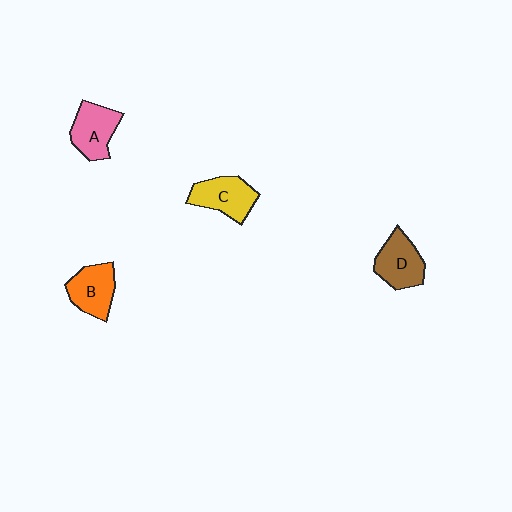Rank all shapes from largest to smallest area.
From largest to smallest: C (yellow), A (pink), D (brown), B (orange).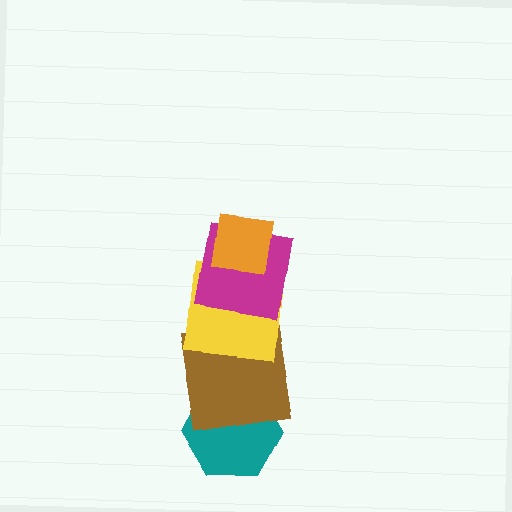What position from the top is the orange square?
The orange square is 1st from the top.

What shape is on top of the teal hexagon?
The brown square is on top of the teal hexagon.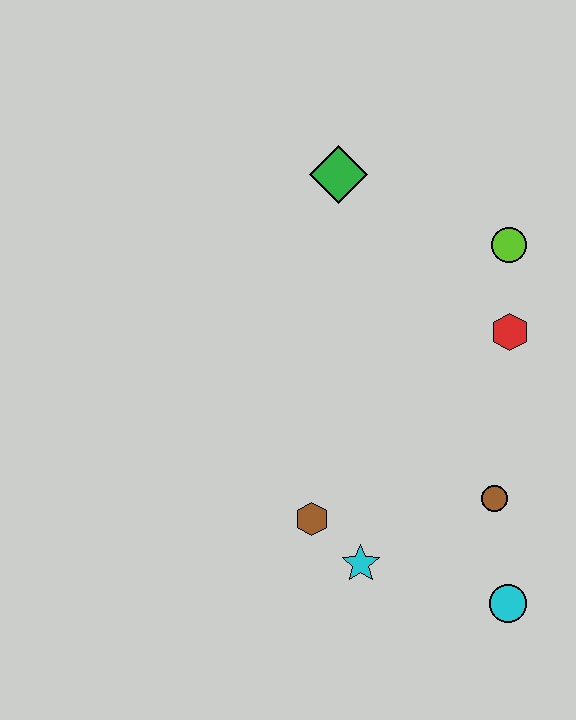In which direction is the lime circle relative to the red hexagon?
The lime circle is above the red hexagon.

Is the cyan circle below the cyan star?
Yes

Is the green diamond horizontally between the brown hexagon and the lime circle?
Yes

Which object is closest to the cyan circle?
The brown circle is closest to the cyan circle.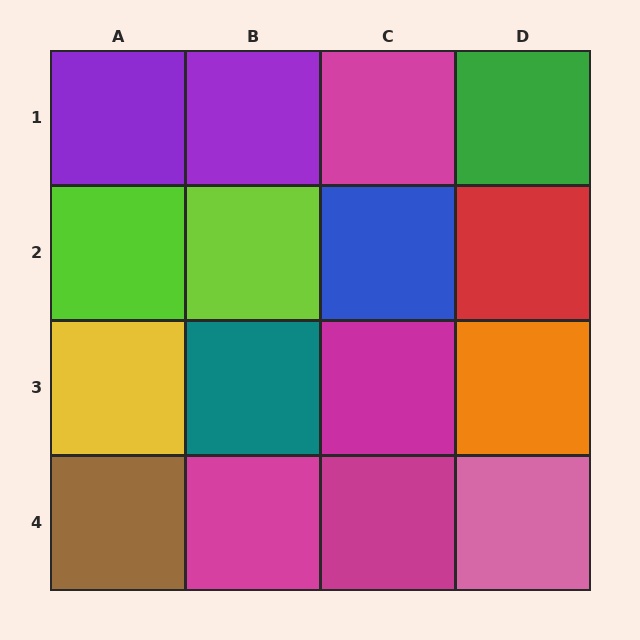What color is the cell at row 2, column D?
Red.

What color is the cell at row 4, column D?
Pink.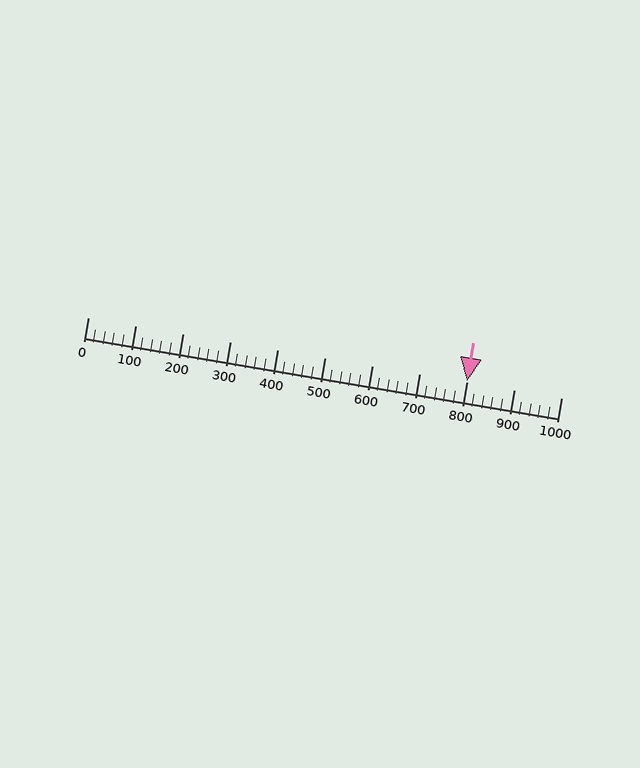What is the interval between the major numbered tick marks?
The major tick marks are spaced 100 units apart.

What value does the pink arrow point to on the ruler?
The pink arrow points to approximately 800.